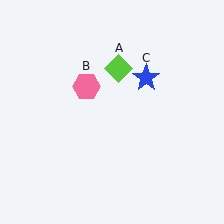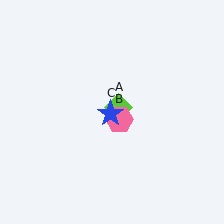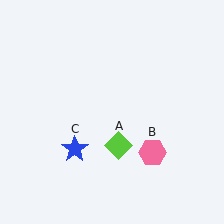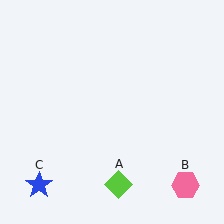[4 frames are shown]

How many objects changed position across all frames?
3 objects changed position: lime diamond (object A), pink hexagon (object B), blue star (object C).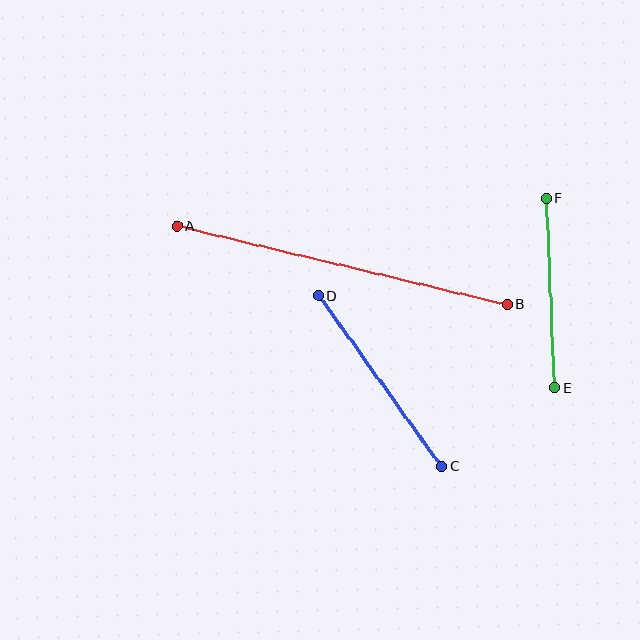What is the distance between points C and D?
The distance is approximately 210 pixels.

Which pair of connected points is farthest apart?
Points A and B are farthest apart.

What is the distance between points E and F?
The distance is approximately 189 pixels.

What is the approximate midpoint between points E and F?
The midpoint is at approximately (550, 293) pixels.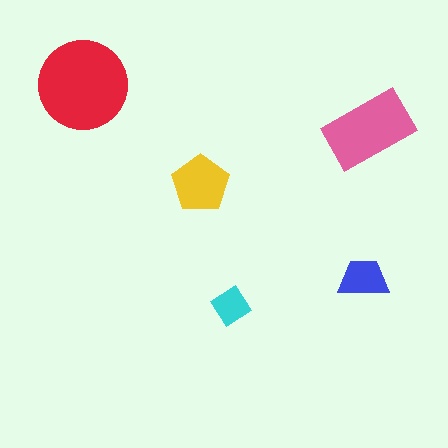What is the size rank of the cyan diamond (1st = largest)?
5th.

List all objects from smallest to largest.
The cyan diamond, the blue trapezoid, the yellow pentagon, the pink rectangle, the red circle.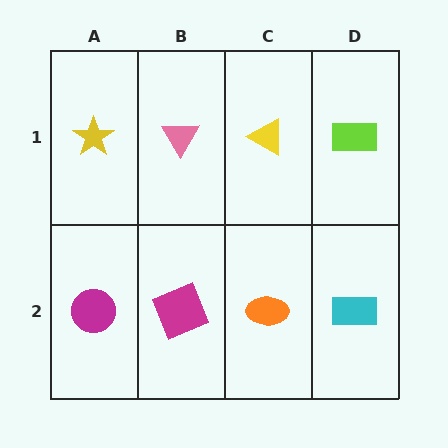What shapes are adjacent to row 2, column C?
A yellow triangle (row 1, column C), a magenta square (row 2, column B), a cyan rectangle (row 2, column D).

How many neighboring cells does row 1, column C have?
3.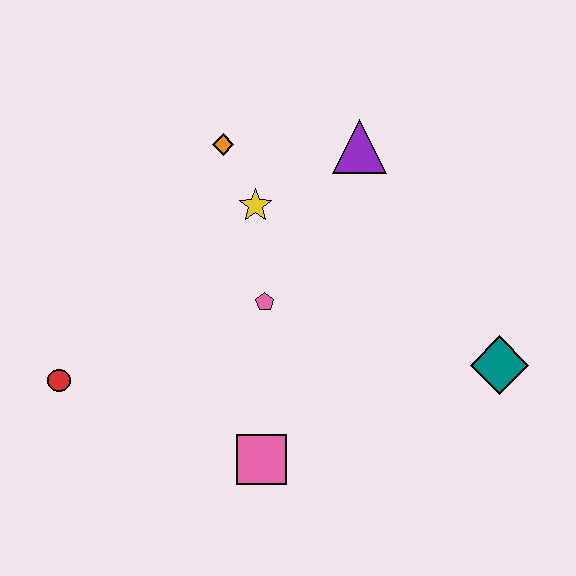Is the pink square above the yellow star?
No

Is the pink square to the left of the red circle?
No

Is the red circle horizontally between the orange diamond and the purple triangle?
No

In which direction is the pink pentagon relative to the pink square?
The pink pentagon is above the pink square.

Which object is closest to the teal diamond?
The pink pentagon is closest to the teal diamond.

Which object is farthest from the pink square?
The purple triangle is farthest from the pink square.